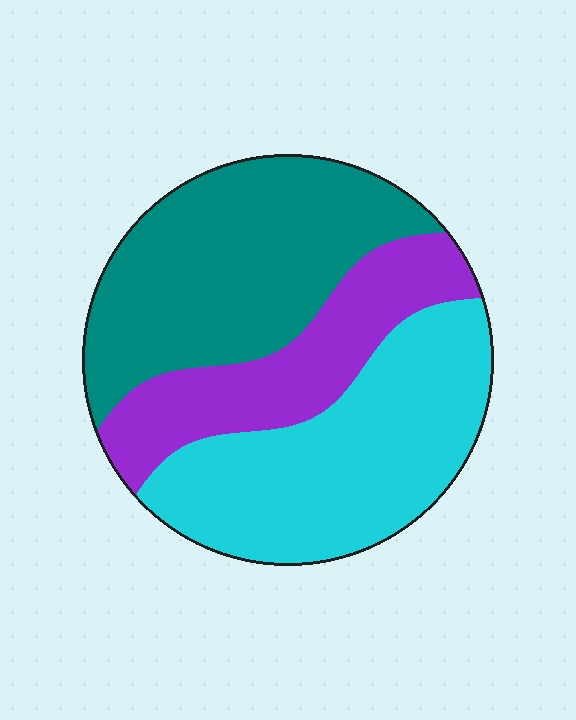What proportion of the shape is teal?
Teal covers roughly 40% of the shape.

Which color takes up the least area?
Purple, at roughly 25%.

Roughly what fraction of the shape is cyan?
Cyan takes up about three eighths (3/8) of the shape.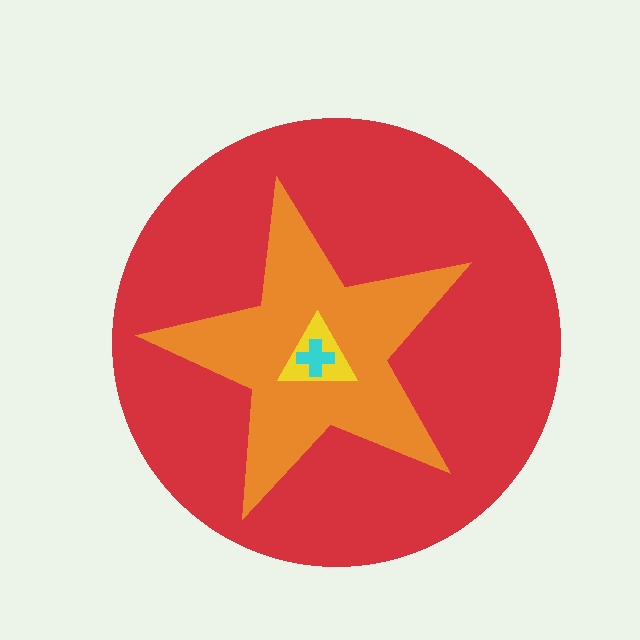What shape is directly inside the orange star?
The yellow triangle.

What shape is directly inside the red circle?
The orange star.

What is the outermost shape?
The red circle.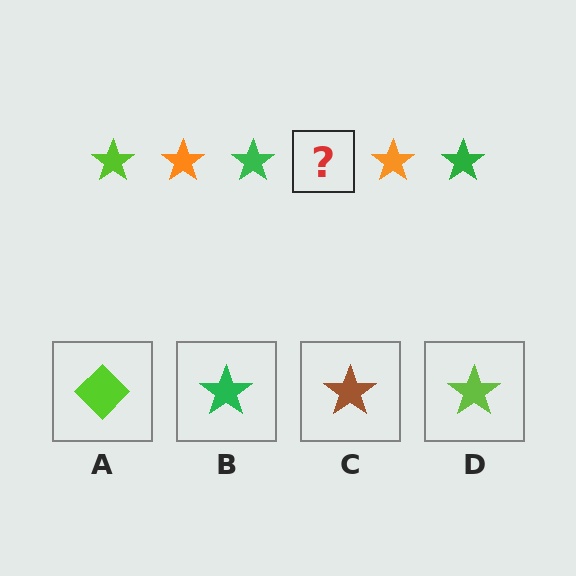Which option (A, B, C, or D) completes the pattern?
D.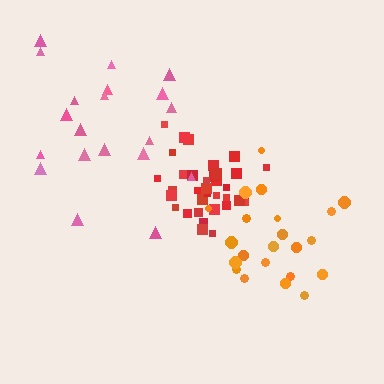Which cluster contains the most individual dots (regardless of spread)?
Red (35).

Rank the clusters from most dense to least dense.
red, orange, pink.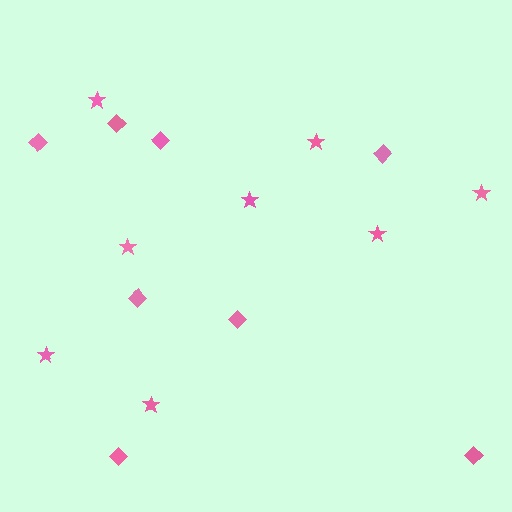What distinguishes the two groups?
There are 2 groups: one group of stars (8) and one group of diamonds (8).